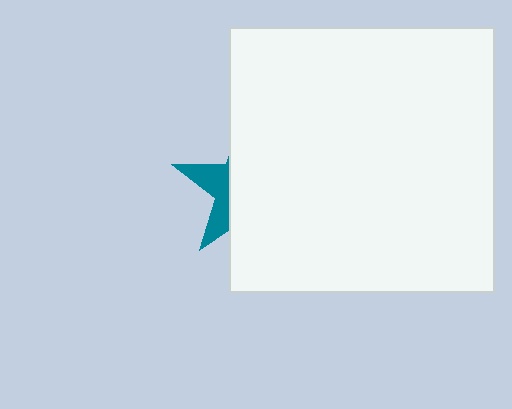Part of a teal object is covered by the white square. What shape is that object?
It is a star.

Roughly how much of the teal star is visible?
A small part of it is visible (roughly 31%).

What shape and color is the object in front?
The object in front is a white square.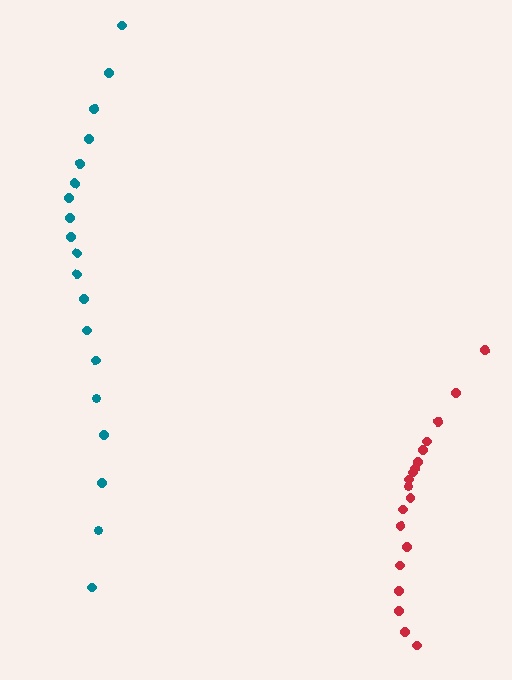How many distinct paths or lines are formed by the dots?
There are 2 distinct paths.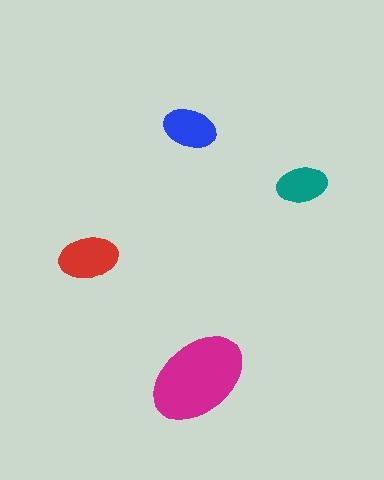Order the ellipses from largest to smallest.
the magenta one, the red one, the blue one, the teal one.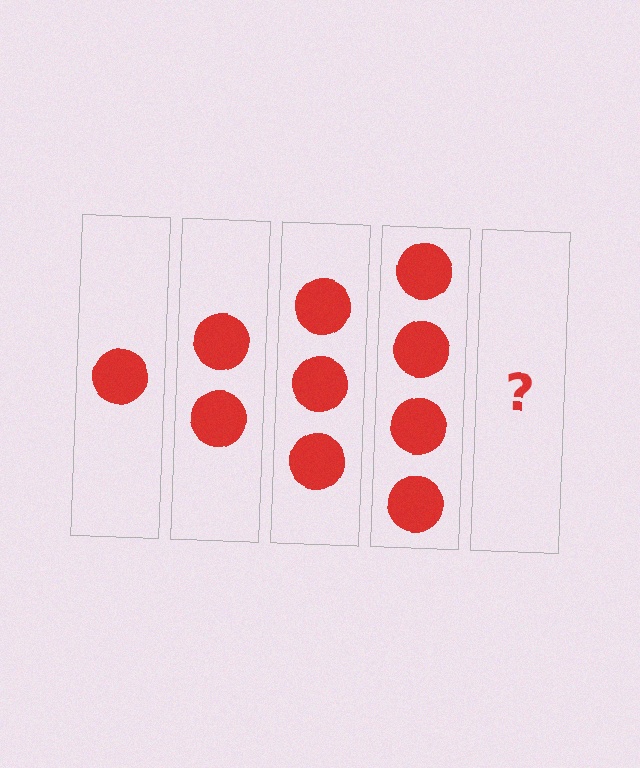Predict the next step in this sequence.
The next step is 5 circles.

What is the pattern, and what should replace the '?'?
The pattern is that each step adds one more circle. The '?' should be 5 circles.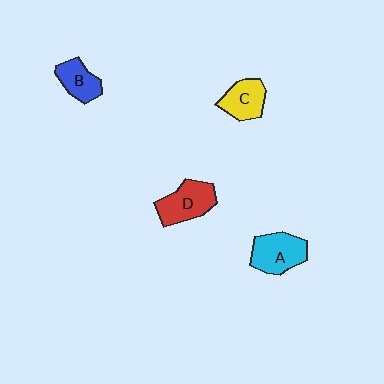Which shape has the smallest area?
Shape B (blue).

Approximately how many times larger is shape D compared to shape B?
Approximately 1.4 times.